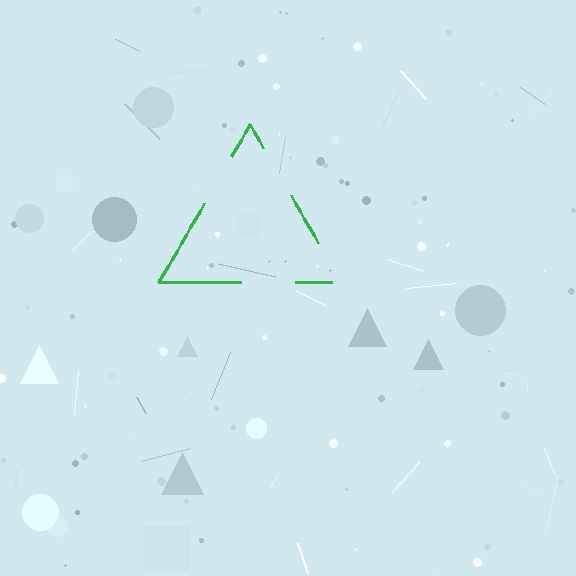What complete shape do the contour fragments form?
The contour fragments form a triangle.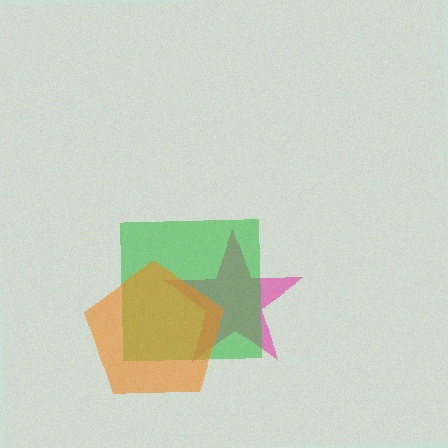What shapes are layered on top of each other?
The layered shapes are: a pink star, a green square, an orange pentagon.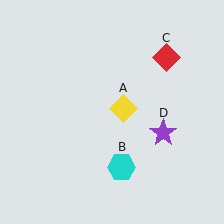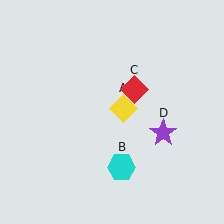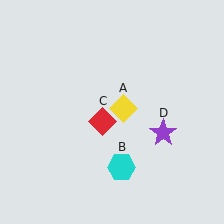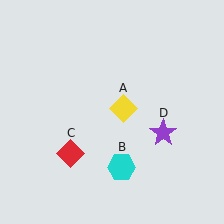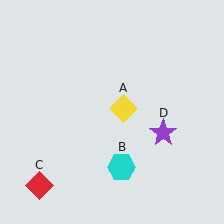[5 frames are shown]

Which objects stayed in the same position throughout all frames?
Yellow diamond (object A) and cyan hexagon (object B) and purple star (object D) remained stationary.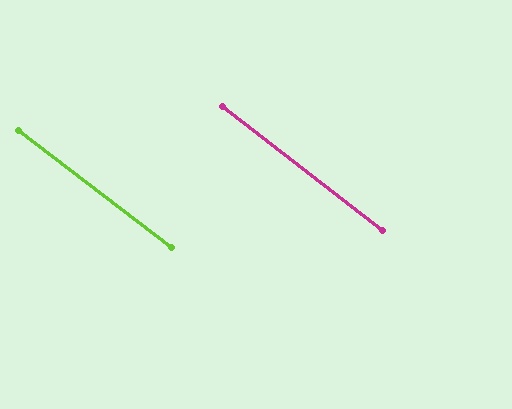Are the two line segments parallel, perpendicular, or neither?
Parallel — their directions differ by only 0.1°.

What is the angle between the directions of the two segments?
Approximately 0 degrees.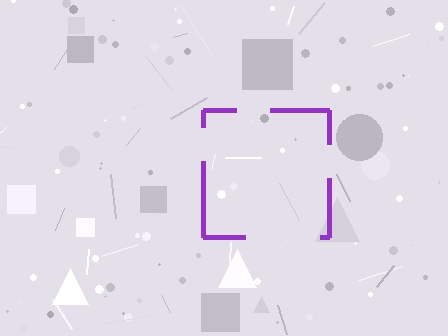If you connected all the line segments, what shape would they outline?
They would outline a square.